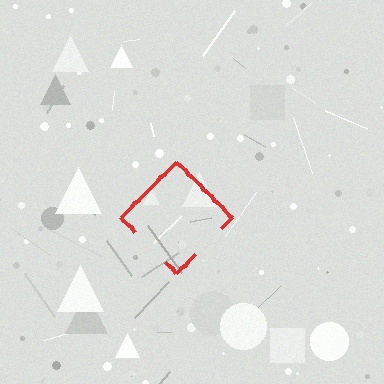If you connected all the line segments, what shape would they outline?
They would outline a diamond.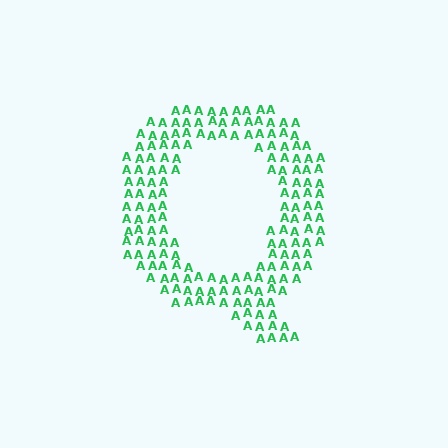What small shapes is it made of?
It is made of small letter A's.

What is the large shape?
The large shape is the letter Q.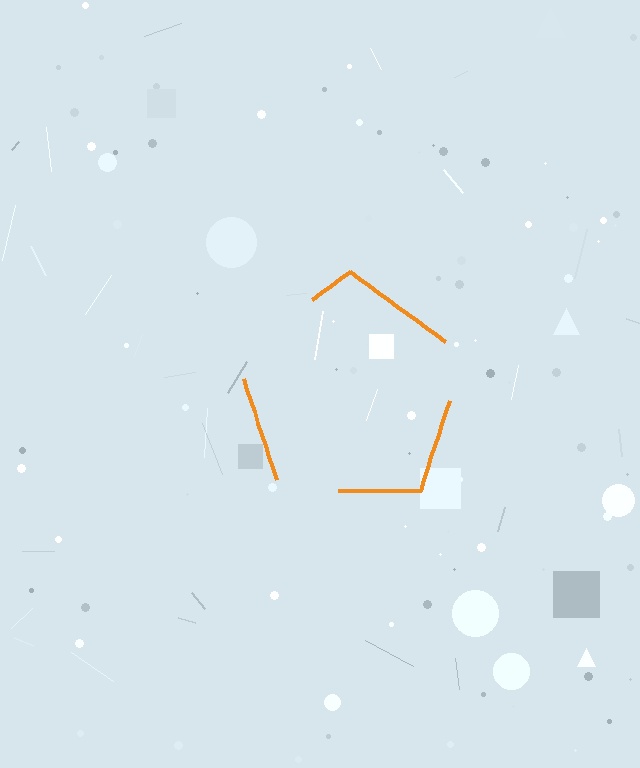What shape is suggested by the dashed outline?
The dashed outline suggests a pentagon.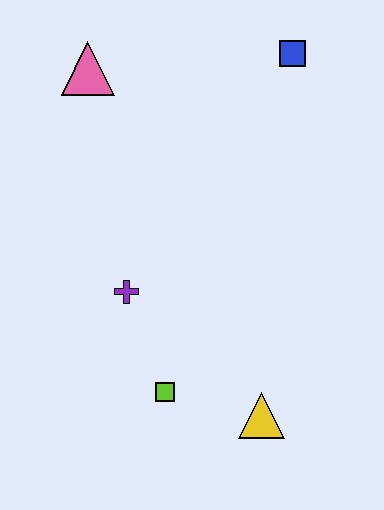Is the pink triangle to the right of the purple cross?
No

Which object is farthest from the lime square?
The blue square is farthest from the lime square.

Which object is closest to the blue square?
The pink triangle is closest to the blue square.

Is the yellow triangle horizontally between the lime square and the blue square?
Yes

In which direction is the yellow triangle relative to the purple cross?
The yellow triangle is to the right of the purple cross.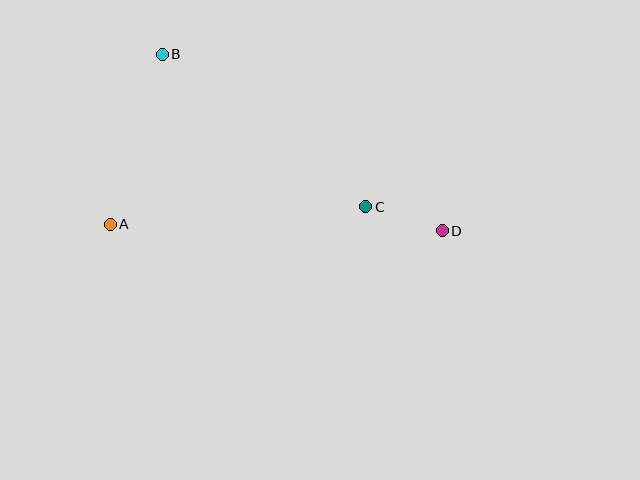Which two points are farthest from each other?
Points A and D are farthest from each other.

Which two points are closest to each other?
Points C and D are closest to each other.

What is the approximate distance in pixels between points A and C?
The distance between A and C is approximately 256 pixels.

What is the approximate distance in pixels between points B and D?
The distance between B and D is approximately 331 pixels.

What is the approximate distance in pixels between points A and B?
The distance between A and B is approximately 178 pixels.